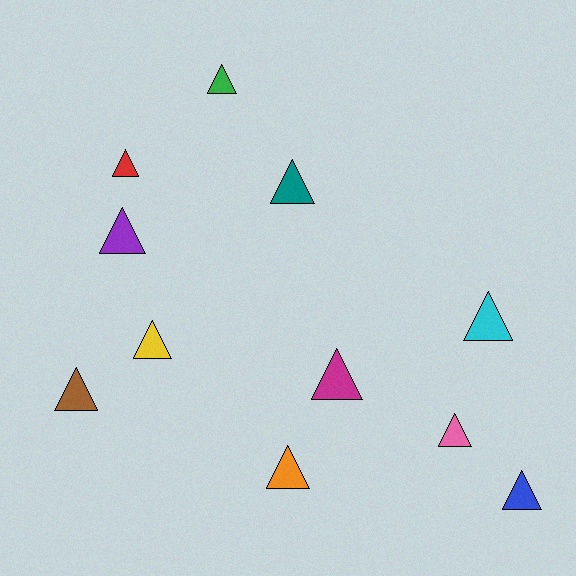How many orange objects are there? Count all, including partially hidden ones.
There is 1 orange object.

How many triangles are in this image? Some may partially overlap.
There are 11 triangles.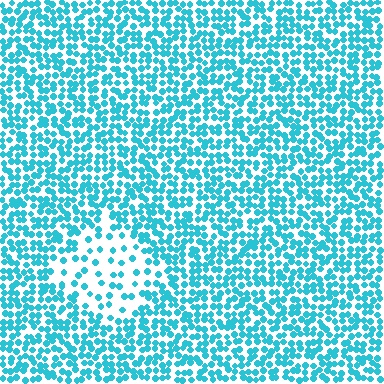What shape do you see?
I see a diamond.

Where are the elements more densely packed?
The elements are more densely packed outside the diamond boundary.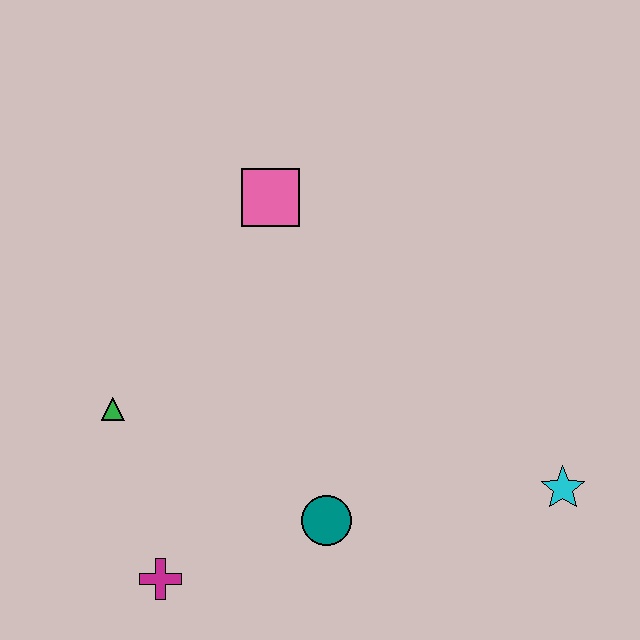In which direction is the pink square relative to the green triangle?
The pink square is above the green triangle.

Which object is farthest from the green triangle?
The cyan star is farthest from the green triangle.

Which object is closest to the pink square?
The green triangle is closest to the pink square.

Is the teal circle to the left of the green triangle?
No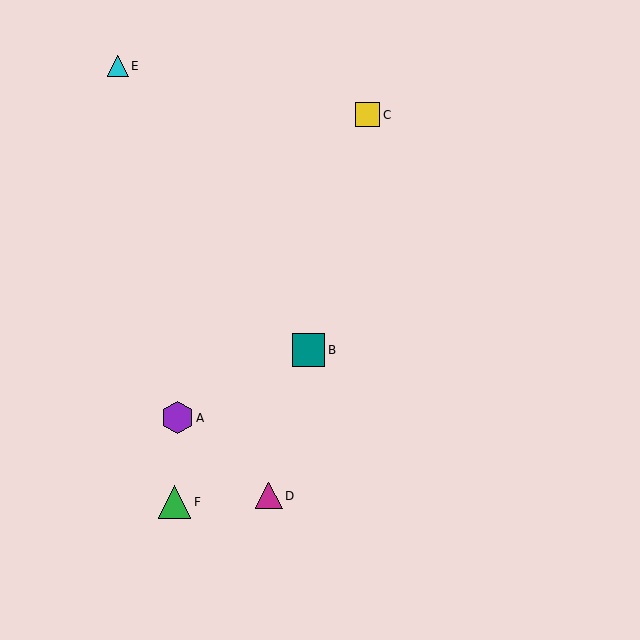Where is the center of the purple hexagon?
The center of the purple hexagon is at (177, 418).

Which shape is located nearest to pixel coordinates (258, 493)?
The magenta triangle (labeled D) at (269, 496) is nearest to that location.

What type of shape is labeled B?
Shape B is a teal square.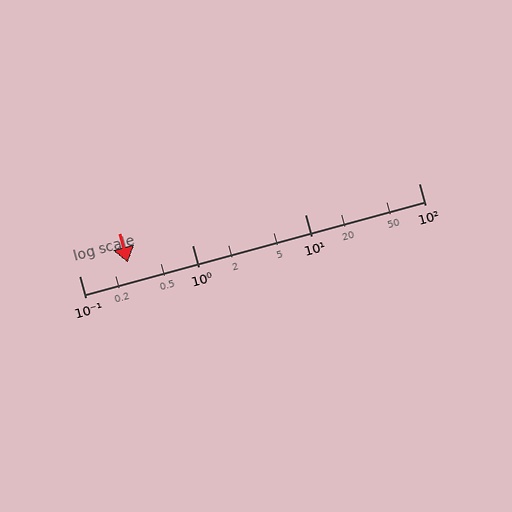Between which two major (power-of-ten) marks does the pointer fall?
The pointer is between 0.1 and 1.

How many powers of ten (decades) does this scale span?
The scale spans 3 decades, from 0.1 to 100.